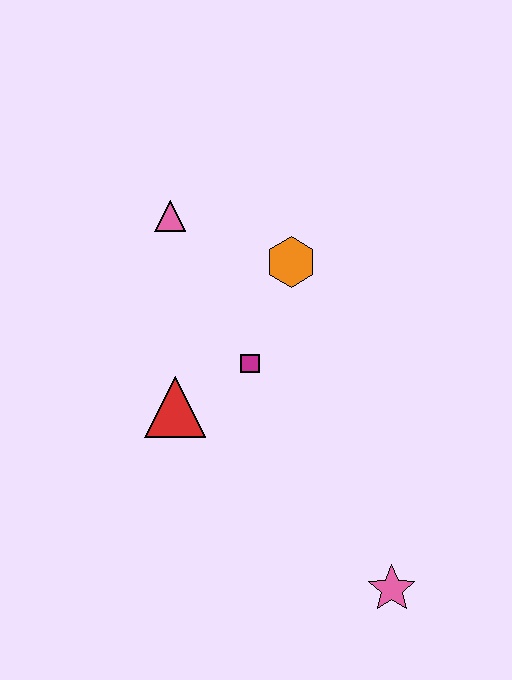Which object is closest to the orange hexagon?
The magenta square is closest to the orange hexagon.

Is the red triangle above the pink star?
Yes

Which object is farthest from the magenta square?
The pink star is farthest from the magenta square.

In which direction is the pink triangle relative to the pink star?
The pink triangle is above the pink star.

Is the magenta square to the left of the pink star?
Yes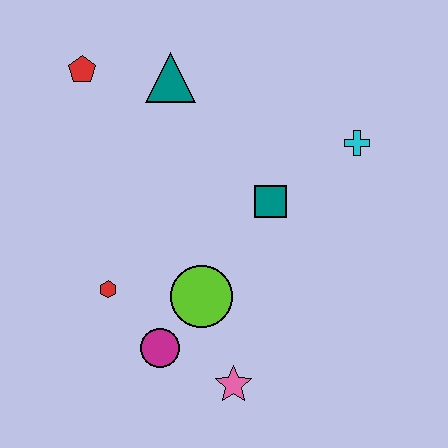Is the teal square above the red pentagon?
No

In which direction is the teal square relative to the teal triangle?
The teal square is below the teal triangle.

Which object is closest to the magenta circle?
The lime circle is closest to the magenta circle.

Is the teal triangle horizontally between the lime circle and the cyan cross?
No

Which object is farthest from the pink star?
The red pentagon is farthest from the pink star.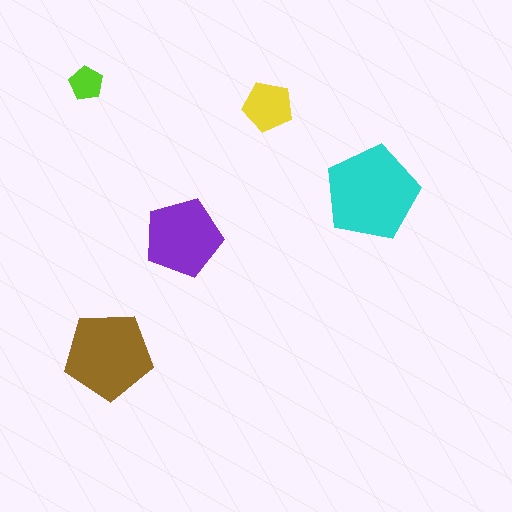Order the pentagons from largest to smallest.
the cyan one, the brown one, the purple one, the yellow one, the lime one.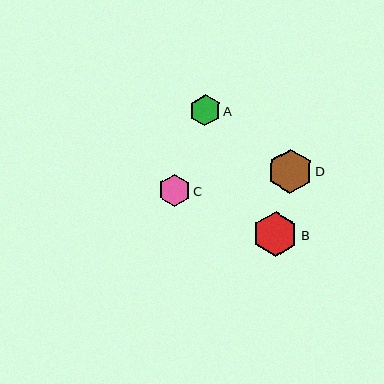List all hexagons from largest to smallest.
From largest to smallest: B, D, C, A.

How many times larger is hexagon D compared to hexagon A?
Hexagon D is approximately 1.4 times the size of hexagon A.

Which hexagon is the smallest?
Hexagon A is the smallest with a size of approximately 31 pixels.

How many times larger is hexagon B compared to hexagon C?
Hexagon B is approximately 1.4 times the size of hexagon C.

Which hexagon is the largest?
Hexagon B is the largest with a size of approximately 45 pixels.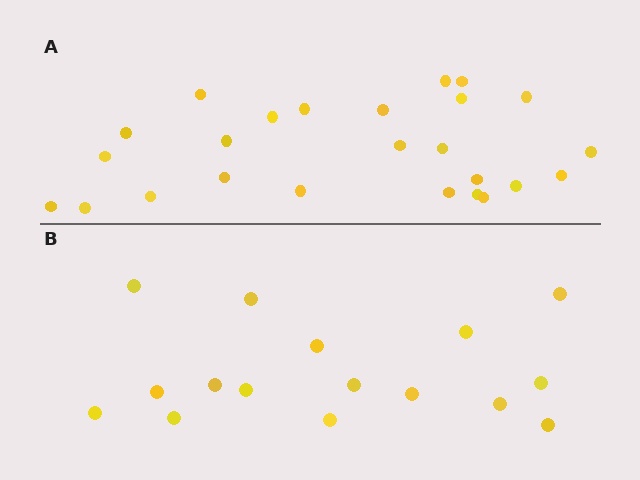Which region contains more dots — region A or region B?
Region A (the top region) has more dots.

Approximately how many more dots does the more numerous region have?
Region A has roughly 8 or so more dots than region B.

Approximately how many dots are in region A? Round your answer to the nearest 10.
About 20 dots. (The exact count is 25, which rounds to 20.)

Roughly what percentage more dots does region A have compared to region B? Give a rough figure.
About 55% more.